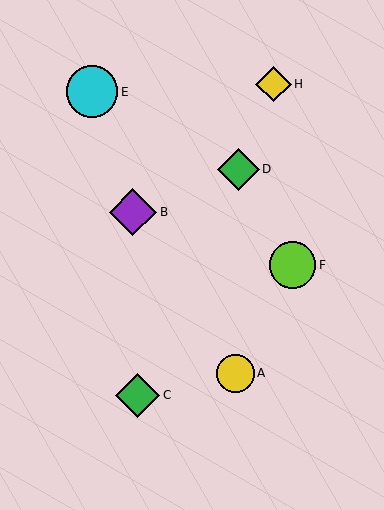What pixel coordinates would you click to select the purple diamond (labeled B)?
Click at (133, 212) to select the purple diamond B.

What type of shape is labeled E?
Shape E is a cyan circle.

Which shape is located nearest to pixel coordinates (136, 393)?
The green diamond (labeled C) at (138, 395) is nearest to that location.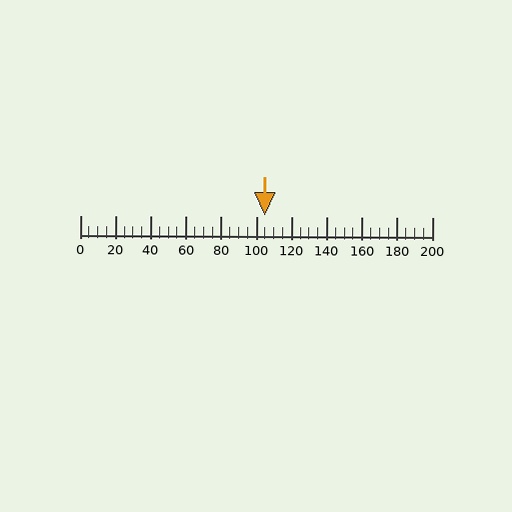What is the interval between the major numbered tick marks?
The major tick marks are spaced 20 units apart.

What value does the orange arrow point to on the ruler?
The orange arrow points to approximately 105.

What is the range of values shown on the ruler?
The ruler shows values from 0 to 200.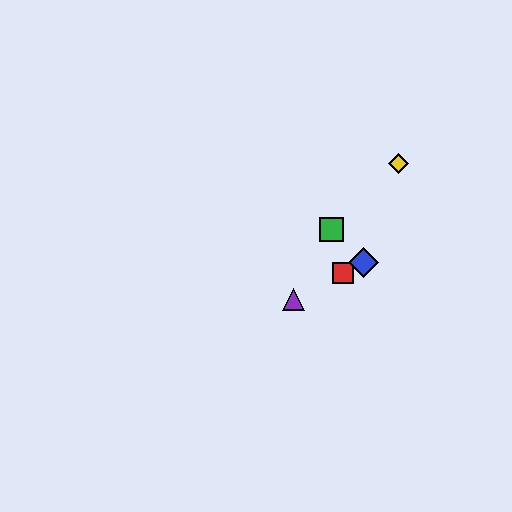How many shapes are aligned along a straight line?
3 shapes (the red square, the blue diamond, the purple triangle) are aligned along a straight line.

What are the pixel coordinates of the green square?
The green square is at (332, 230).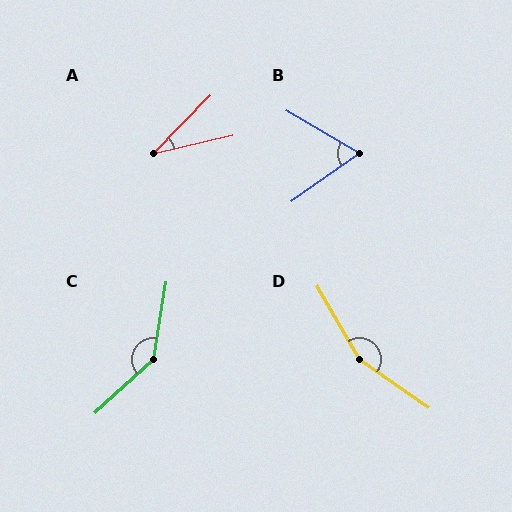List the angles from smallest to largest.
A (32°), B (66°), C (142°), D (155°).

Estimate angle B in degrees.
Approximately 66 degrees.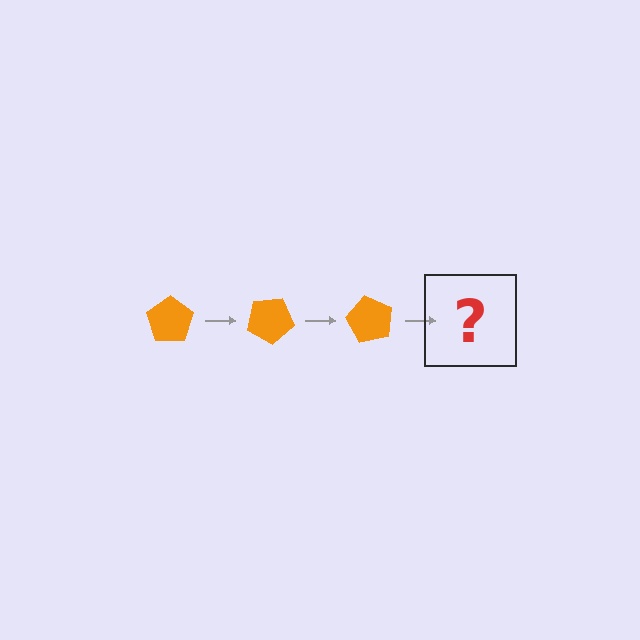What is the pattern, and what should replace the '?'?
The pattern is that the pentagon rotates 30 degrees each step. The '?' should be an orange pentagon rotated 90 degrees.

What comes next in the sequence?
The next element should be an orange pentagon rotated 90 degrees.